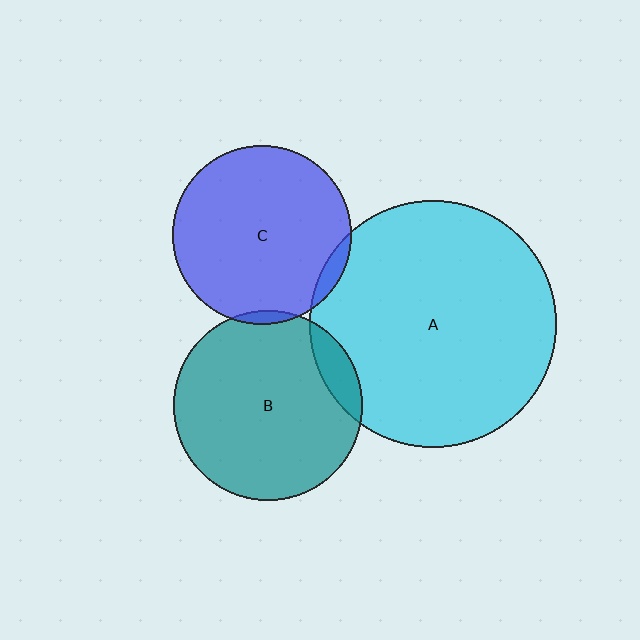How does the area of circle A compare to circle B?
Approximately 1.7 times.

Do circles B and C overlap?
Yes.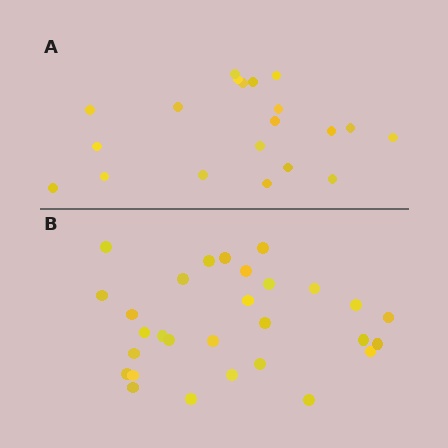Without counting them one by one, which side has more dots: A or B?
Region B (the bottom region) has more dots.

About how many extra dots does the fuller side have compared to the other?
Region B has roughly 8 or so more dots than region A.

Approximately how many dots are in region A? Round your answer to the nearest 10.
About 20 dots.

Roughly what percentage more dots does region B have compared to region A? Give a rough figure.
About 45% more.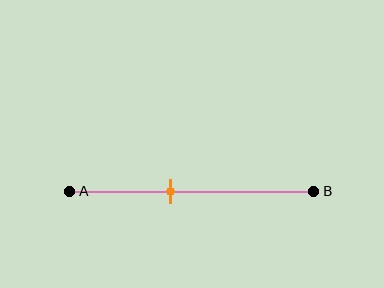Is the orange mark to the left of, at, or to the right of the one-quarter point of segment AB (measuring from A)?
The orange mark is to the right of the one-quarter point of segment AB.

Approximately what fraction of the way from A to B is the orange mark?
The orange mark is approximately 40% of the way from A to B.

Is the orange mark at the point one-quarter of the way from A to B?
No, the mark is at about 40% from A, not at the 25% one-quarter point.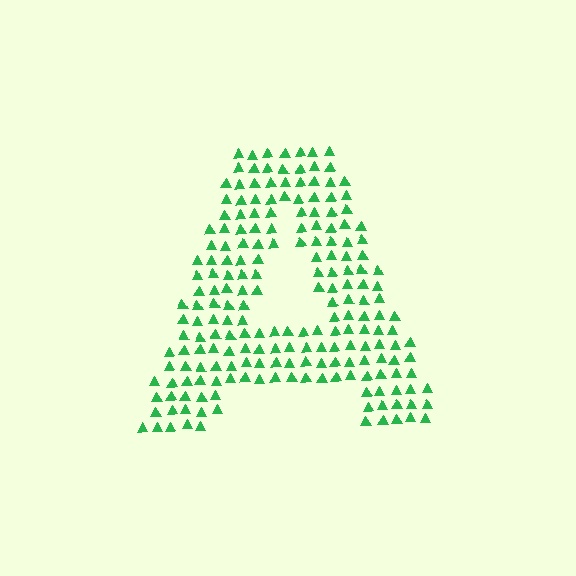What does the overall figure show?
The overall figure shows the letter A.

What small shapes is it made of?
It is made of small triangles.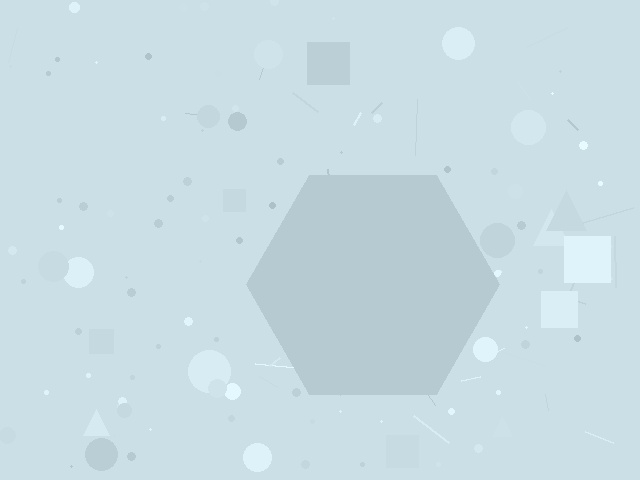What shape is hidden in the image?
A hexagon is hidden in the image.